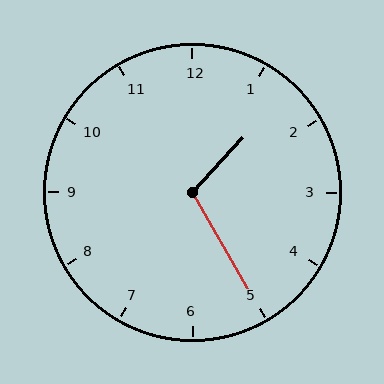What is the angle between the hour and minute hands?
Approximately 108 degrees.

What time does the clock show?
1:25.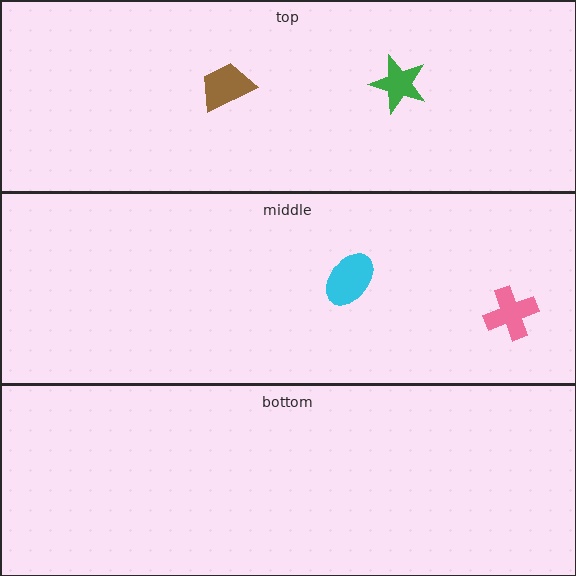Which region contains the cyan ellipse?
The middle region.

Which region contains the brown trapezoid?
The top region.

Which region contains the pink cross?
The middle region.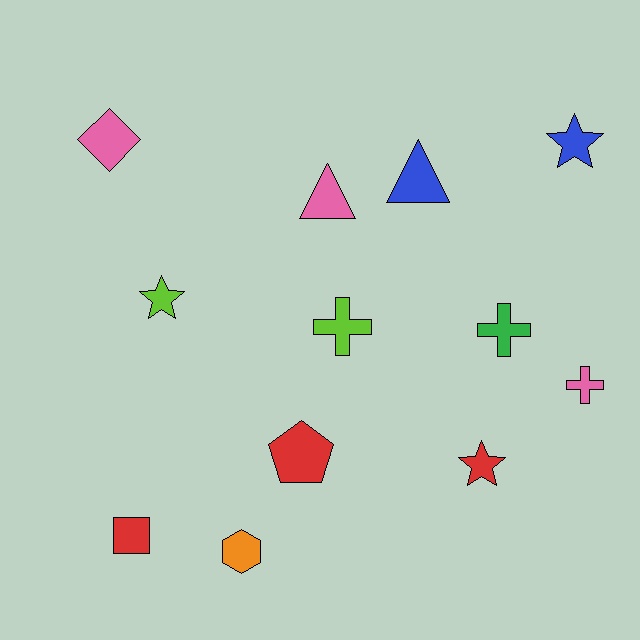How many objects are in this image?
There are 12 objects.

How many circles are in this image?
There are no circles.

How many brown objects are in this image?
There are no brown objects.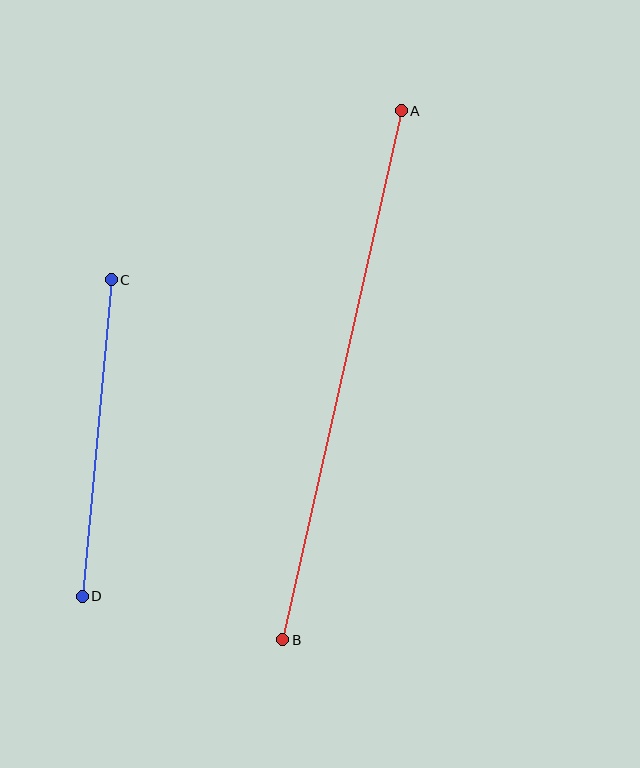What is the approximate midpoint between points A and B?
The midpoint is at approximately (342, 375) pixels.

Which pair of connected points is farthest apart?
Points A and B are farthest apart.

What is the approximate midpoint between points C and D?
The midpoint is at approximately (97, 438) pixels.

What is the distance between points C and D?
The distance is approximately 318 pixels.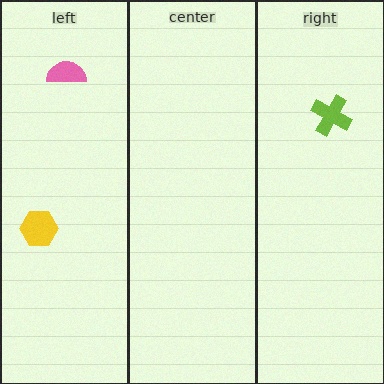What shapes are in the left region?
The pink semicircle, the yellow hexagon.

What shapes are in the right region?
The lime cross.